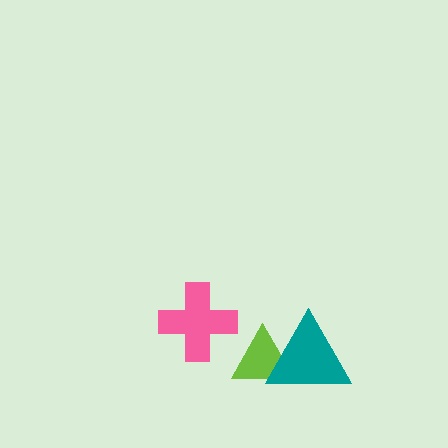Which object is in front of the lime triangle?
The teal triangle is in front of the lime triangle.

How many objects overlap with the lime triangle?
1 object overlaps with the lime triangle.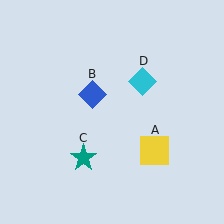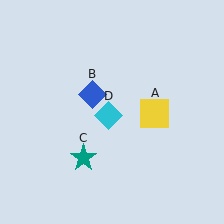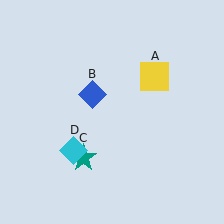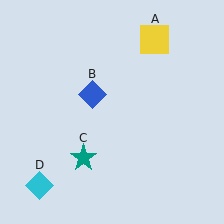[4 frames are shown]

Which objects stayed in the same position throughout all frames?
Blue diamond (object B) and teal star (object C) remained stationary.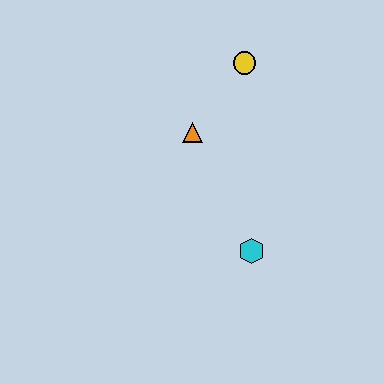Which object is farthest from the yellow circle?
The cyan hexagon is farthest from the yellow circle.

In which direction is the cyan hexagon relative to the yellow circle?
The cyan hexagon is below the yellow circle.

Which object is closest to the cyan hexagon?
The orange triangle is closest to the cyan hexagon.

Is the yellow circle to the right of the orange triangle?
Yes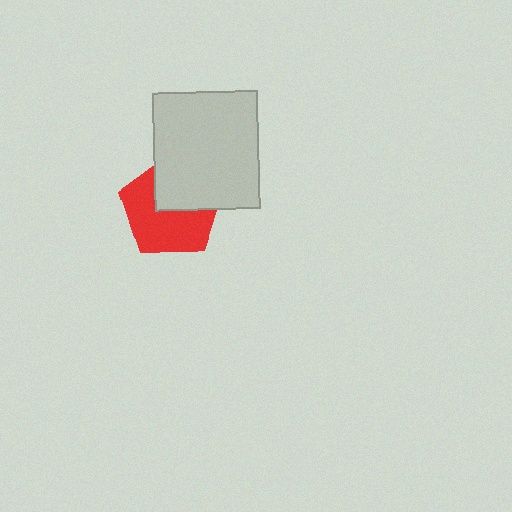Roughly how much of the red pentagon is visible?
About half of it is visible (roughly 59%).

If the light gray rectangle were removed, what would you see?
You would see the complete red pentagon.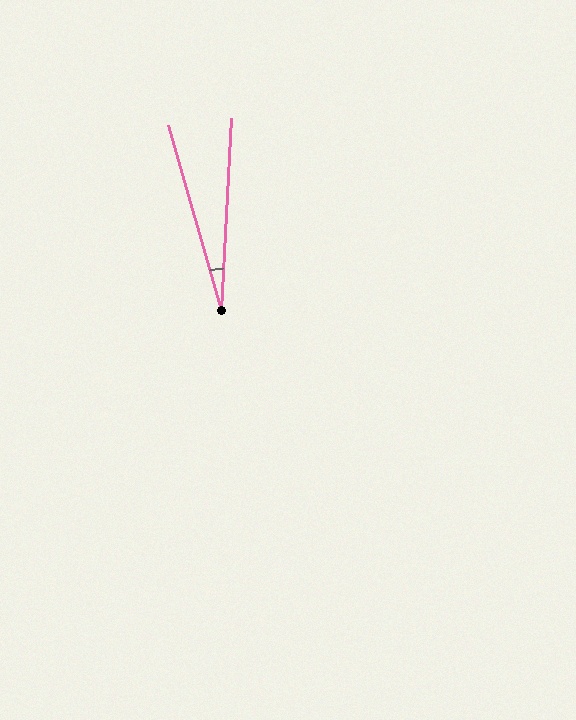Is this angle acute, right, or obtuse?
It is acute.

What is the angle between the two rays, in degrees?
Approximately 19 degrees.